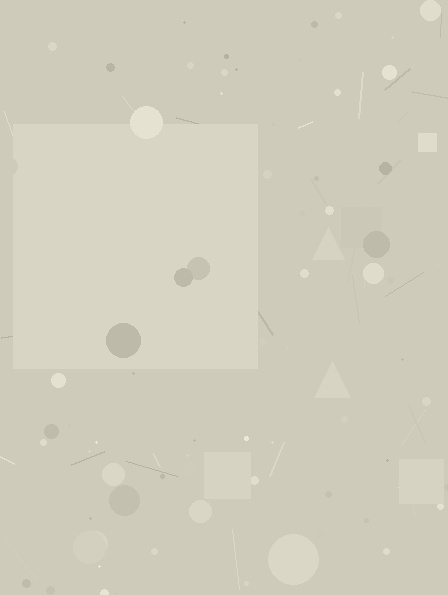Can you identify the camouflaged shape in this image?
The camouflaged shape is a square.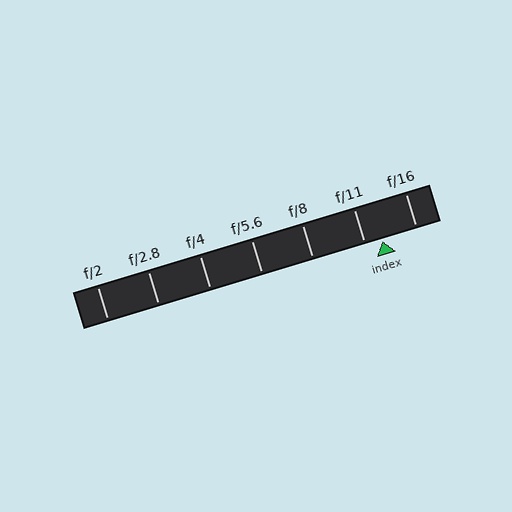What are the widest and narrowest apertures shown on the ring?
The widest aperture shown is f/2 and the narrowest is f/16.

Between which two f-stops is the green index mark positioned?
The index mark is between f/11 and f/16.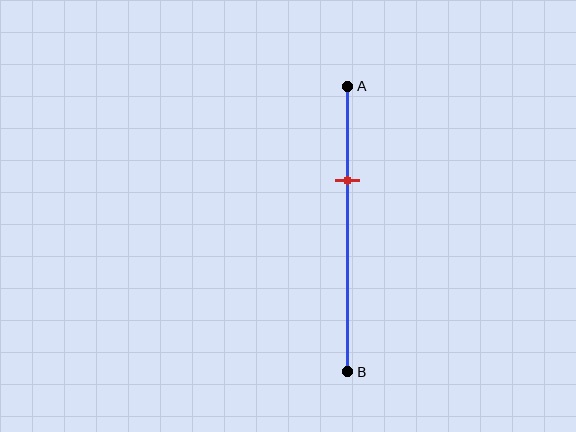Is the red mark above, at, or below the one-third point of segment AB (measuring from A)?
The red mark is approximately at the one-third point of segment AB.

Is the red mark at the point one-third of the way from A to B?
Yes, the mark is approximately at the one-third point.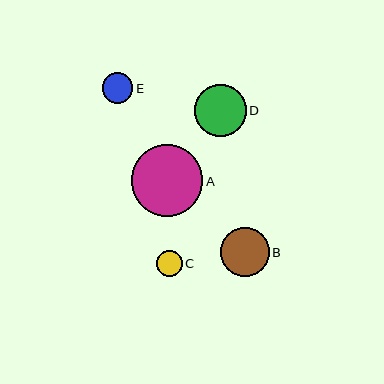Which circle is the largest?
Circle A is the largest with a size of approximately 72 pixels.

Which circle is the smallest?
Circle C is the smallest with a size of approximately 26 pixels.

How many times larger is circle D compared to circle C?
Circle D is approximately 2.0 times the size of circle C.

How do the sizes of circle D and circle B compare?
Circle D and circle B are approximately the same size.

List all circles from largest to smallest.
From largest to smallest: A, D, B, E, C.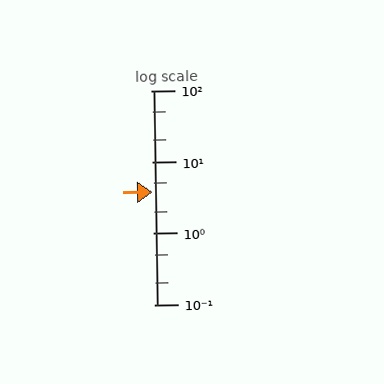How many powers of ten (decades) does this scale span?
The scale spans 3 decades, from 0.1 to 100.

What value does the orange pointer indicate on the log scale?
The pointer indicates approximately 3.8.